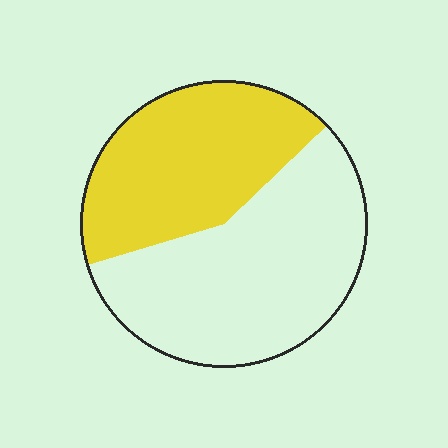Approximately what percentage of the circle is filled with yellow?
Approximately 45%.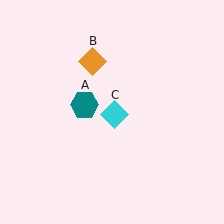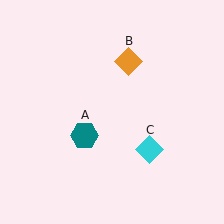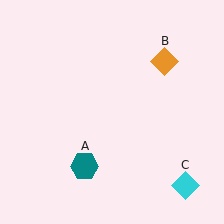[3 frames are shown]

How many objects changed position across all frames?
3 objects changed position: teal hexagon (object A), orange diamond (object B), cyan diamond (object C).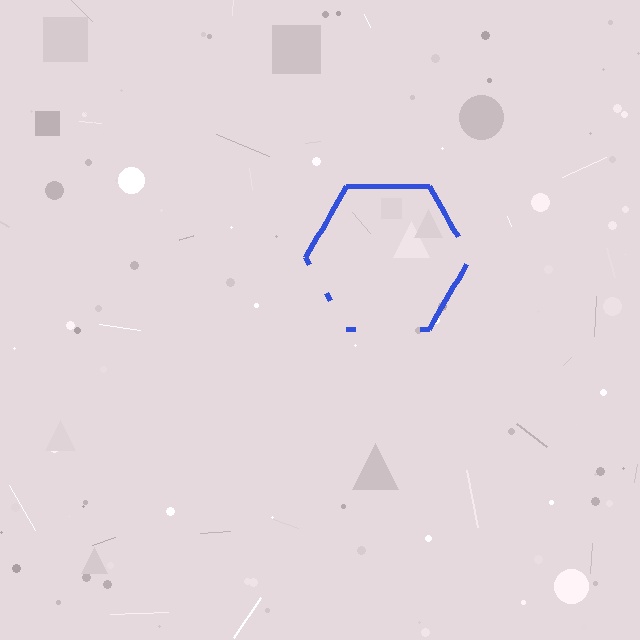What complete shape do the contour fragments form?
The contour fragments form a hexagon.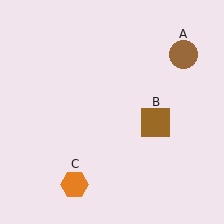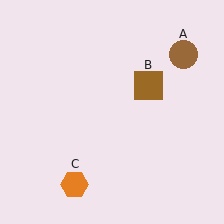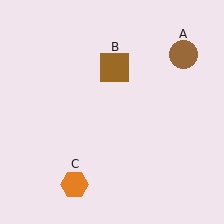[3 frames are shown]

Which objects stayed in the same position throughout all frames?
Brown circle (object A) and orange hexagon (object C) remained stationary.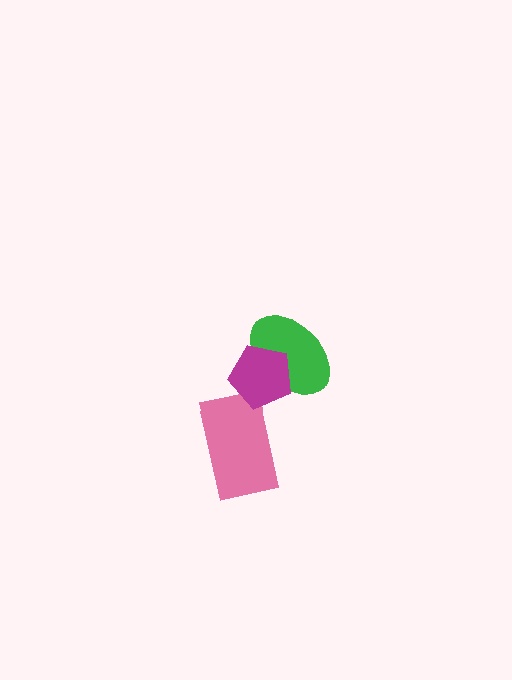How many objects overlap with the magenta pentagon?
2 objects overlap with the magenta pentagon.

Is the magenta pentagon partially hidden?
No, no other shape covers it.